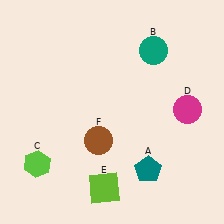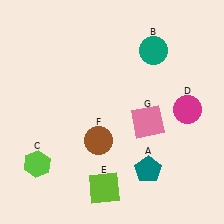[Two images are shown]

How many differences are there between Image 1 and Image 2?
There is 1 difference between the two images.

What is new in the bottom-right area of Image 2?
A pink square (G) was added in the bottom-right area of Image 2.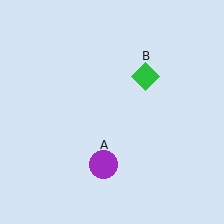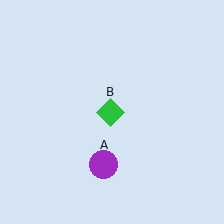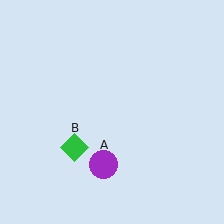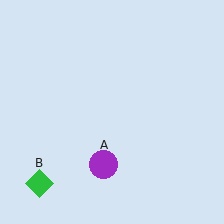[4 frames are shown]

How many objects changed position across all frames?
1 object changed position: green diamond (object B).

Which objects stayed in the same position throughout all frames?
Purple circle (object A) remained stationary.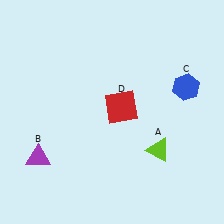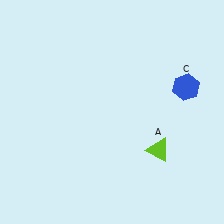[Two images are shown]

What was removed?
The red square (D), the purple triangle (B) were removed in Image 2.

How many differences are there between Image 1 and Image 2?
There are 2 differences between the two images.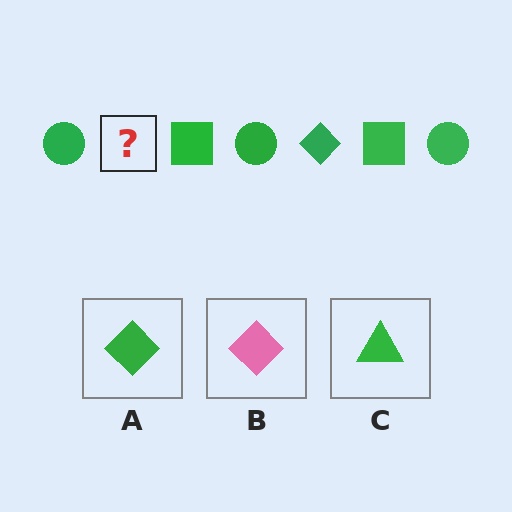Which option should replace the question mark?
Option A.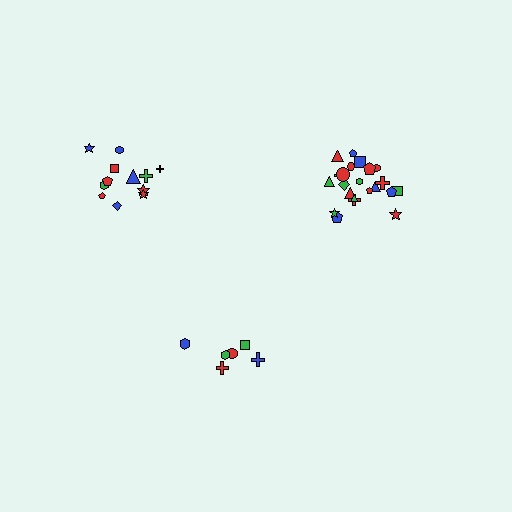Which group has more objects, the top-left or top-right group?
The top-right group.